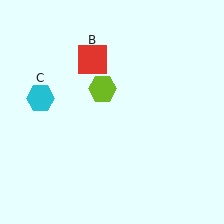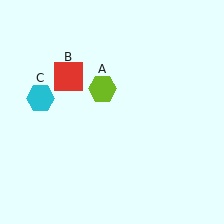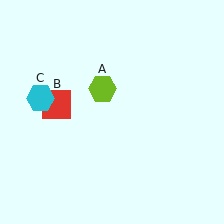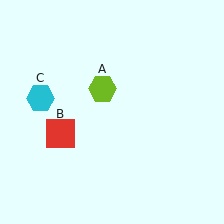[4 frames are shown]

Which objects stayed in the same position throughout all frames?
Lime hexagon (object A) and cyan hexagon (object C) remained stationary.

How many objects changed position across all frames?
1 object changed position: red square (object B).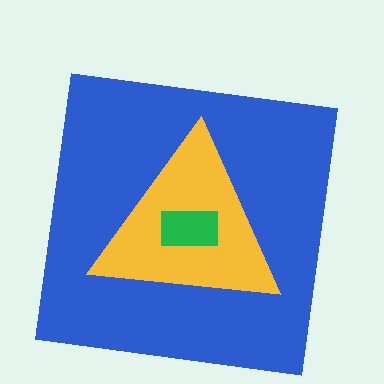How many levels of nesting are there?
3.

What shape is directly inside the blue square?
The yellow triangle.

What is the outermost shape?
The blue square.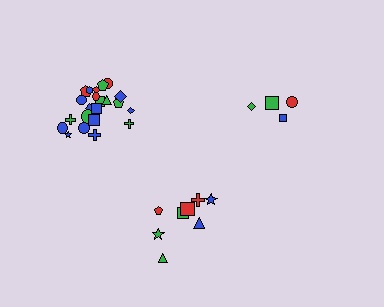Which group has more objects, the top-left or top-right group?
The top-left group.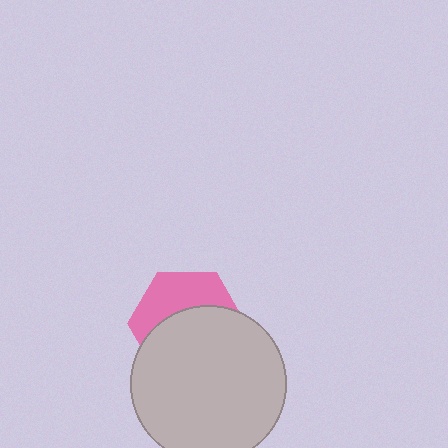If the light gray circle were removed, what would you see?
You would see the complete pink hexagon.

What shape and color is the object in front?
The object in front is a light gray circle.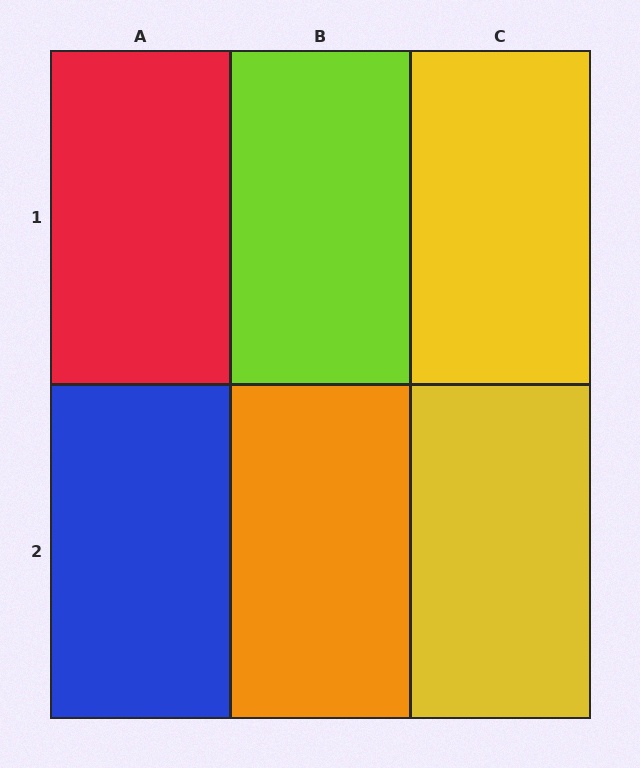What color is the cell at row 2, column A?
Blue.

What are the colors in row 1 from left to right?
Red, lime, yellow.